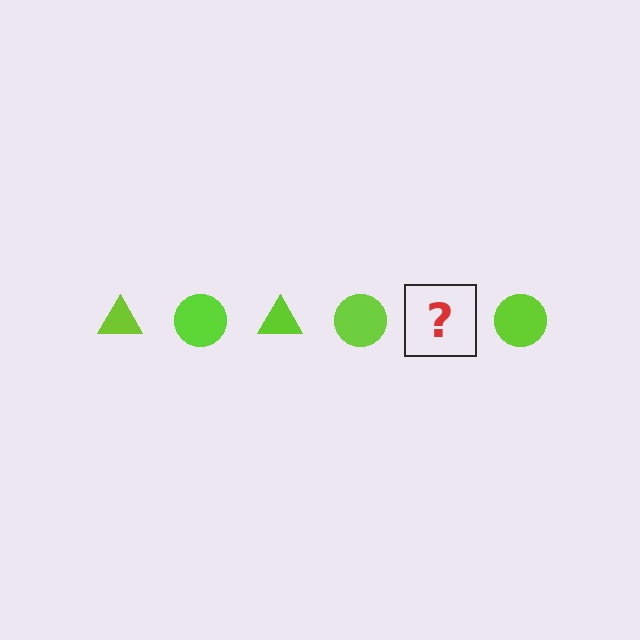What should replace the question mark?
The question mark should be replaced with a lime triangle.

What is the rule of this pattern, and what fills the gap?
The rule is that the pattern cycles through triangle, circle shapes in lime. The gap should be filled with a lime triangle.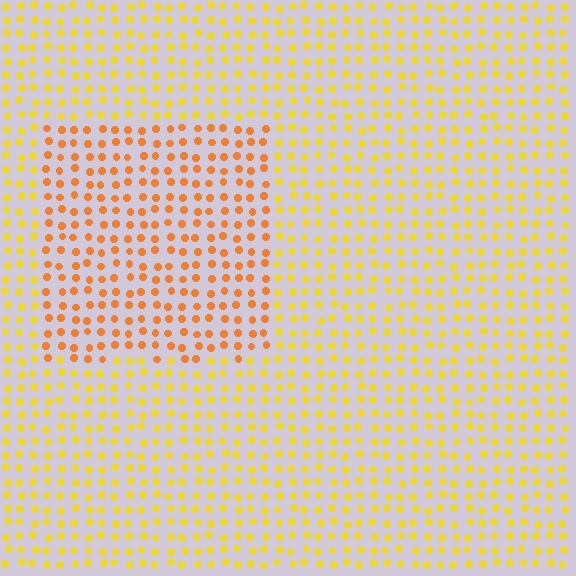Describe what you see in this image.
The image is filled with small yellow elements in a uniform arrangement. A rectangle-shaped region is visible where the elements are tinted to a slightly different hue, forming a subtle color boundary.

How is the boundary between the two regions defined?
The boundary is defined purely by a slight shift in hue (about 29 degrees). Spacing, size, and orientation are identical on both sides.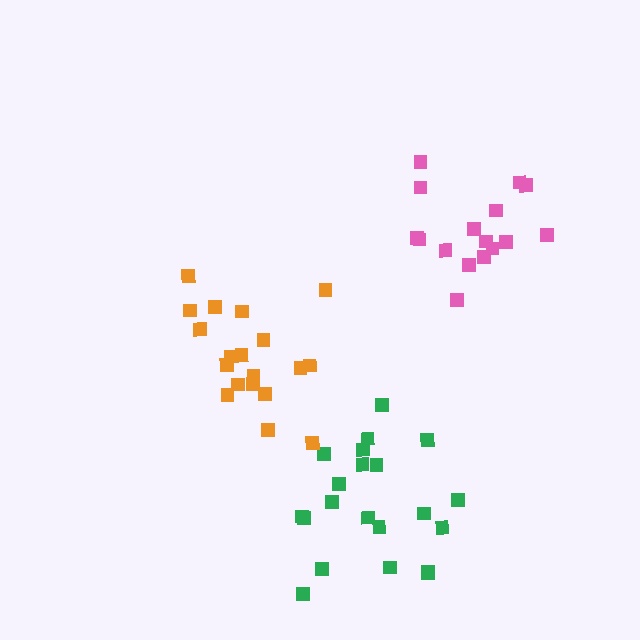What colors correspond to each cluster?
The clusters are colored: green, pink, orange.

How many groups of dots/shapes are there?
There are 3 groups.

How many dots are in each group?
Group 1: 21 dots, Group 2: 16 dots, Group 3: 19 dots (56 total).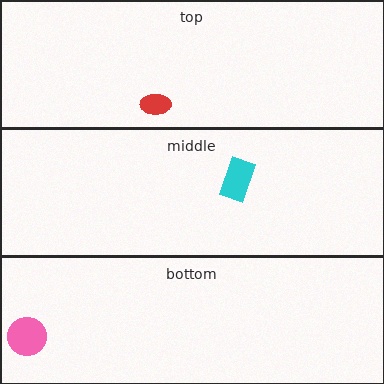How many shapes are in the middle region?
1.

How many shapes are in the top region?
1.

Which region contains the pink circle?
The bottom region.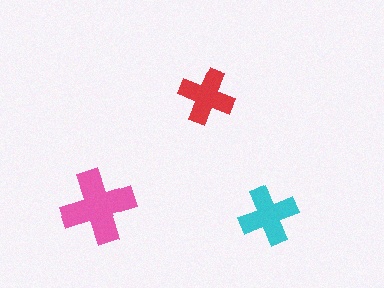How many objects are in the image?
There are 3 objects in the image.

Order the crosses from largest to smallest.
the pink one, the cyan one, the red one.